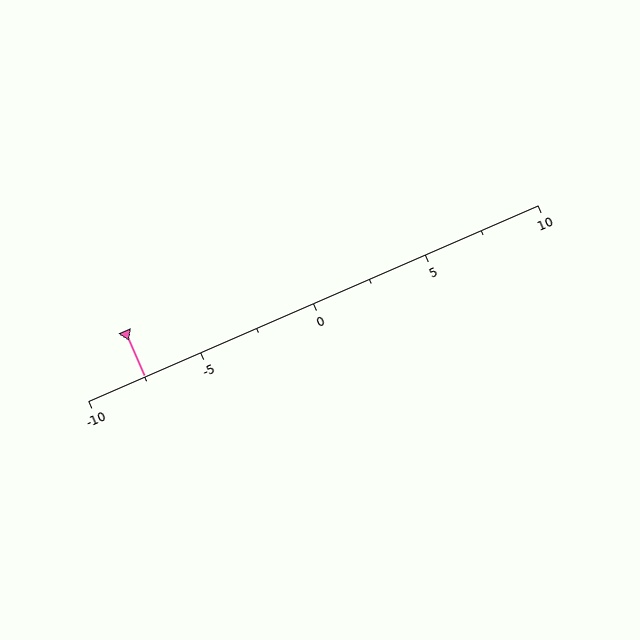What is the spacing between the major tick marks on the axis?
The major ticks are spaced 5 apart.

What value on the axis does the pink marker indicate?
The marker indicates approximately -7.5.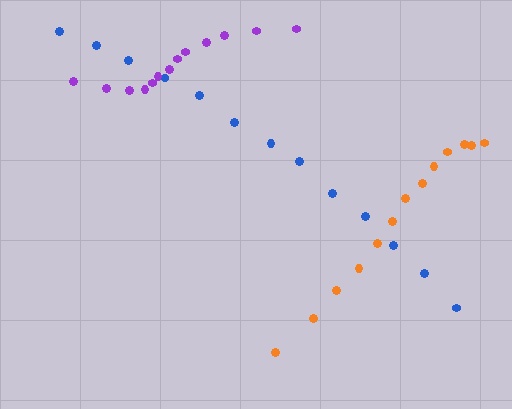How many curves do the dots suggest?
There are 3 distinct paths.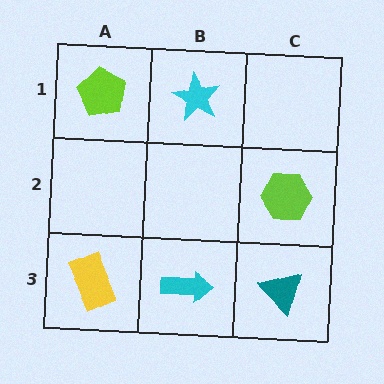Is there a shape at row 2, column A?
No, that cell is empty.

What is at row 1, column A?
A lime pentagon.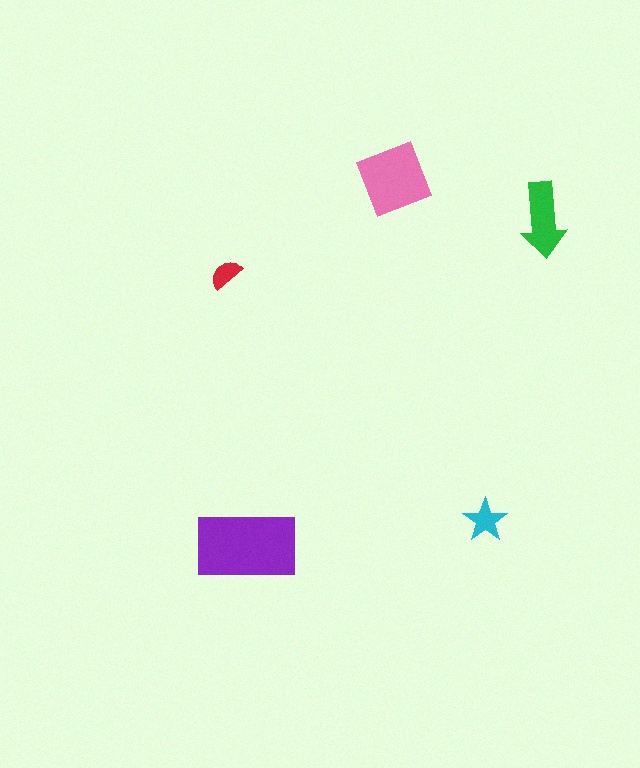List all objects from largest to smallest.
The purple rectangle, the pink diamond, the green arrow, the cyan star, the red semicircle.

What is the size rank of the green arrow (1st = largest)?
3rd.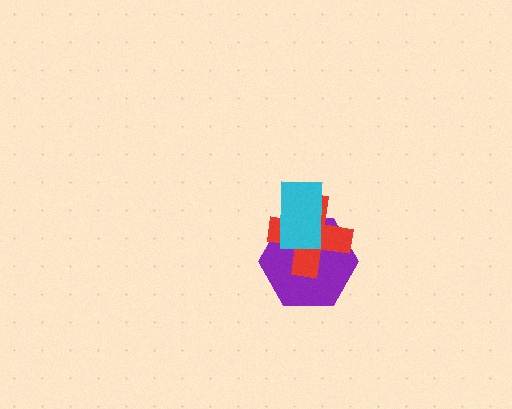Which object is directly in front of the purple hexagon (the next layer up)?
The red cross is directly in front of the purple hexagon.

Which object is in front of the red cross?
The cyan rectangle is in front of the red cross.